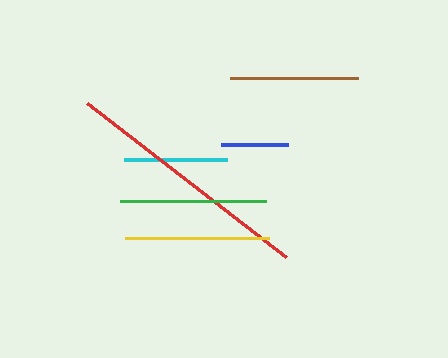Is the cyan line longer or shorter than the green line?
The green line is longer than the cyan line.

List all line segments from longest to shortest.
From longest to shortest: red, green, yellow, brown, cyan, blue.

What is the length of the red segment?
The red segment is approximately 251 pixels long.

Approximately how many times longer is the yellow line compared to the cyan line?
The yellow line is approximately 1.4 times the length of the cyan line.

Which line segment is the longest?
The red line is the longest at approximately 251 pixels.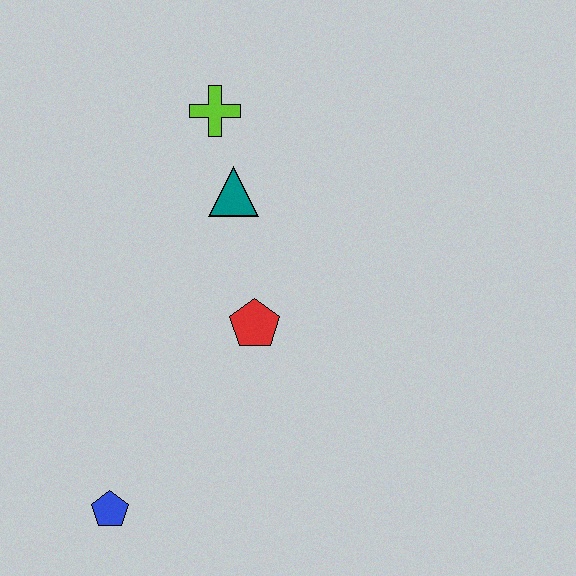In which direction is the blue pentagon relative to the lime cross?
The blue pentagon is below the lime cross.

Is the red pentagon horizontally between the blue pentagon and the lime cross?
No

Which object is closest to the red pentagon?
The teal triangle is closest to the red pentagon.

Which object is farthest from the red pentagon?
The blue pentagon is farthest from the red pentagon.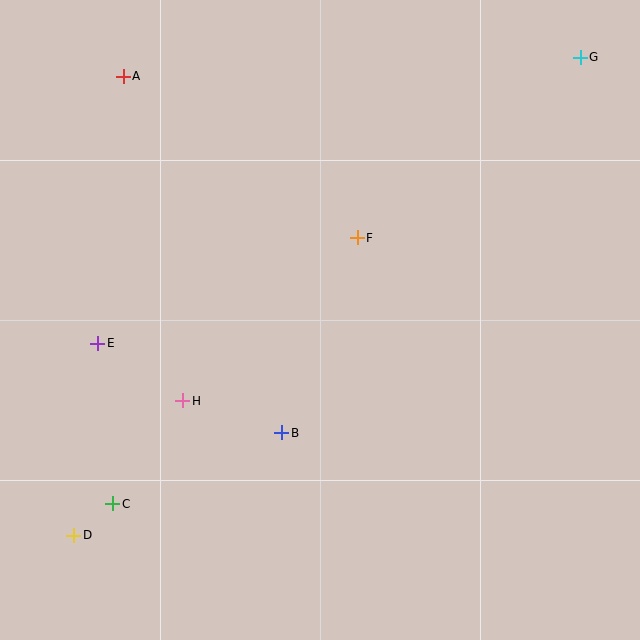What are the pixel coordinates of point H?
Point H is at (183, 401).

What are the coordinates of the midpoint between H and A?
The midpoint between H and A is at (153, 239).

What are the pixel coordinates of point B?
Point B is at (282, 433).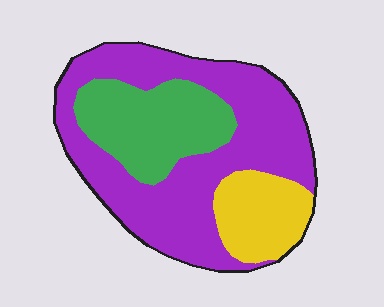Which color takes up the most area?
Purple, at roughly 60%.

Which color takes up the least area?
Yellow, at roughly 15%.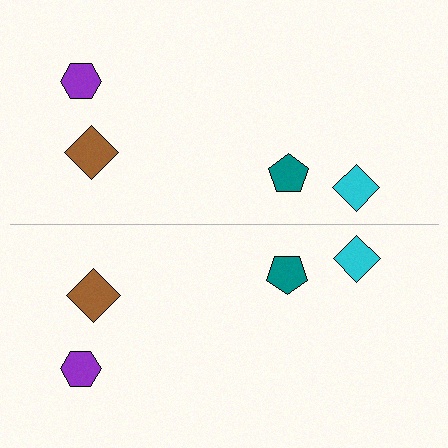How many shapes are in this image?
There are 8 shapes in this image.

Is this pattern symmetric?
Yes, this pattern has bilateral (reflection) symmetry.